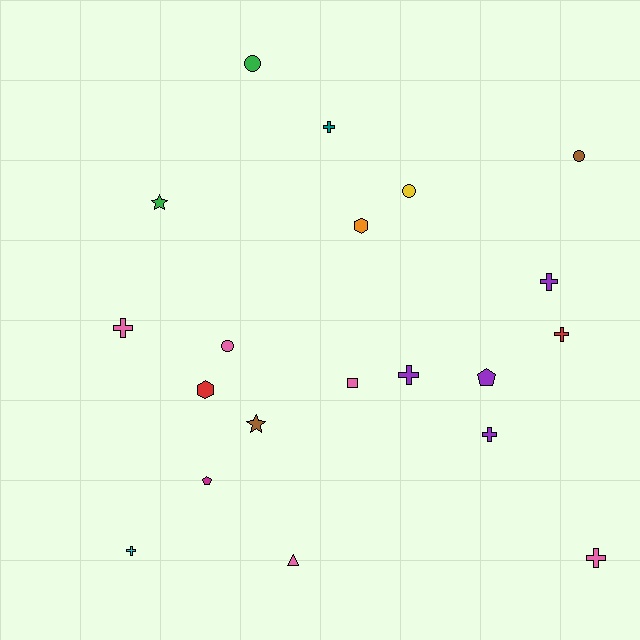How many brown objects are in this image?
There are 2 brown objects.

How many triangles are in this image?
There is 1 triangle.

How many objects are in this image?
There are 20 objects.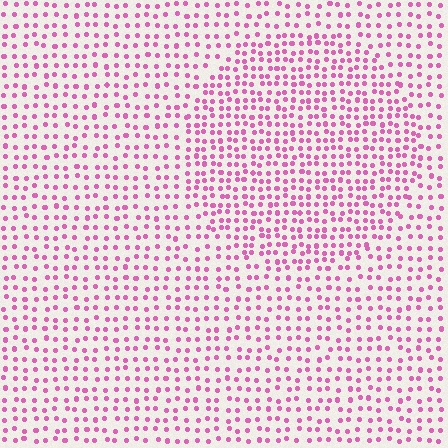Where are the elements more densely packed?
The elements are more densely packed inside the circle boundary.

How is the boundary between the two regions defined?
The boundary is defined by a change in element density (approximately 1.6x ratio). All elements are the same color, size, and shape.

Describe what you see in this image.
The image contains small pink elements arranged at two different densities. A circle-shaped region is visible where the elements are more densely packed than the surrounding area.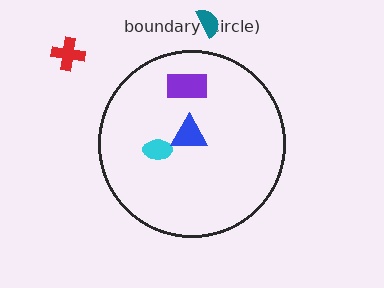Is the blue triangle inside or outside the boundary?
Inside.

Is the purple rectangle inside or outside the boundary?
Inside.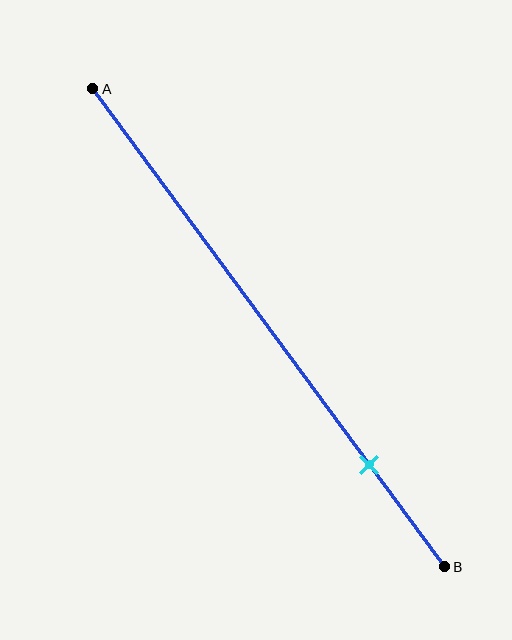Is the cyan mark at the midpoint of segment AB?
No, the mark is at about 80% from A, not at the 50% midpoint.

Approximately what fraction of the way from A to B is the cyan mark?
The cyan mark is approximately 80% of the way from A to B.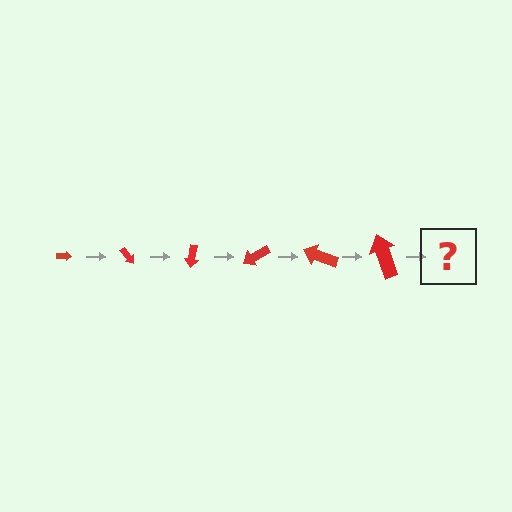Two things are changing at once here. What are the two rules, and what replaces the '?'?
The two rules are that the arrow grows larger each step and it rotates 50 degrees each step. The '?' should be an arrow, larger than the previous one and rotated 300 degrees from the start.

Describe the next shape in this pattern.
It should be an arrow, larger than the previous one and rotated 300 degrees from the start.